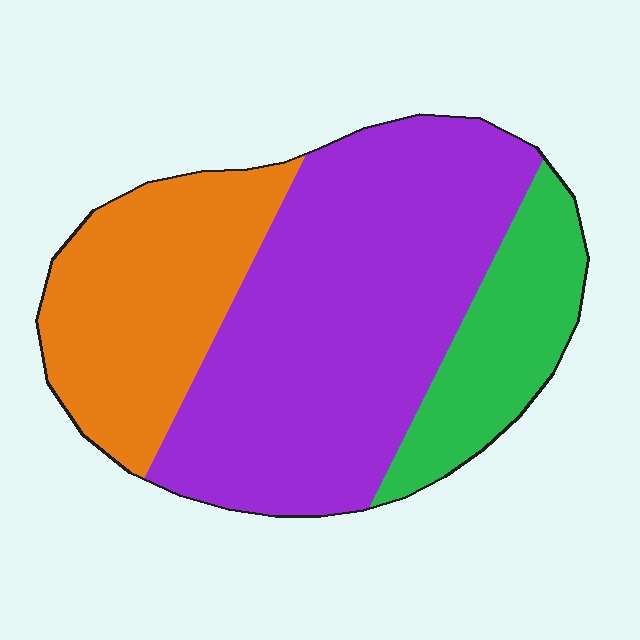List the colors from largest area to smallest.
From largest to smallest: purple, orange, green.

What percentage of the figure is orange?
Orange takes up about one quarter (1/4) of the figure.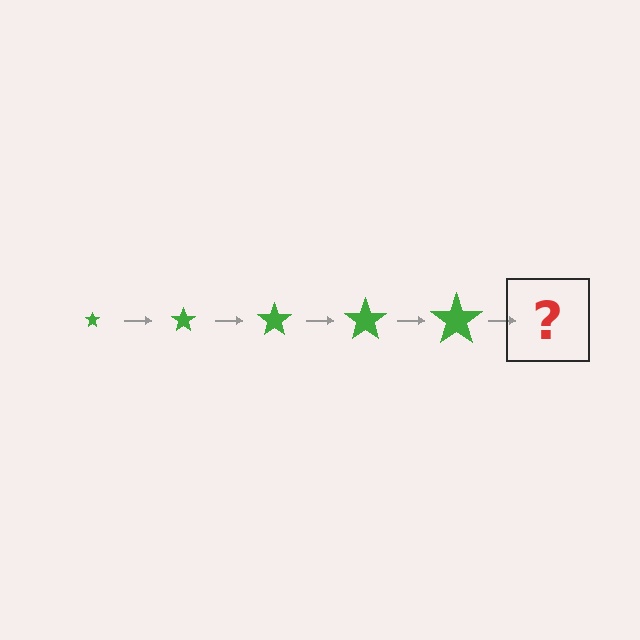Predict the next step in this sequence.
The next step is a green star, larger than the previous one.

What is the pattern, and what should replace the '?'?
The pattern is that the star gets progressively larger each step. The '?' should be a green star, larger than the previous one.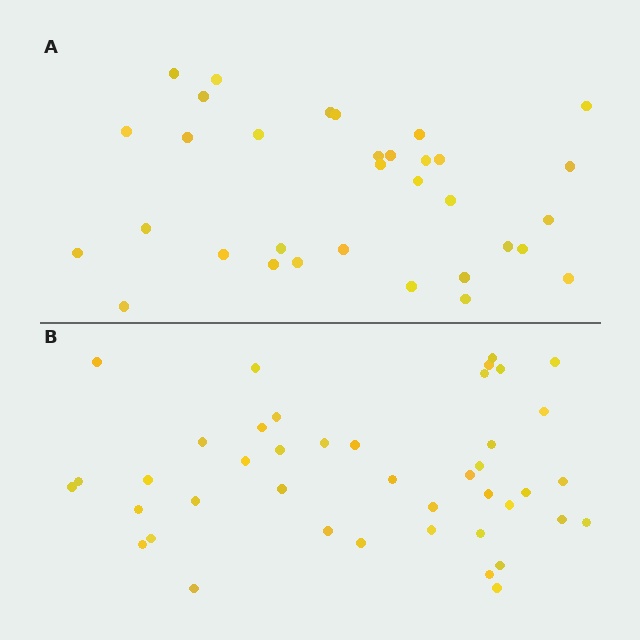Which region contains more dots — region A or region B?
Region B (the bottom region) has more dots.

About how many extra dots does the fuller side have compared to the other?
Region B has roughly 8 or so more dots than region A.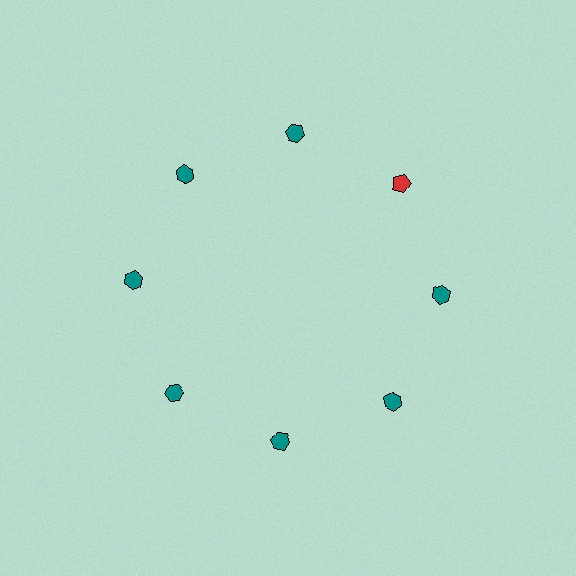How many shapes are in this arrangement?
There are 8 shapes arranged in a ring pattern.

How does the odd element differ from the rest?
It differs in both color (red instead of teal) and shape (pentagon instead of hexagon).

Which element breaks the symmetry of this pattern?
The red pentagon at roughly the 2 o'clock position breaks the symmetry. All other shapes are teal hexagons.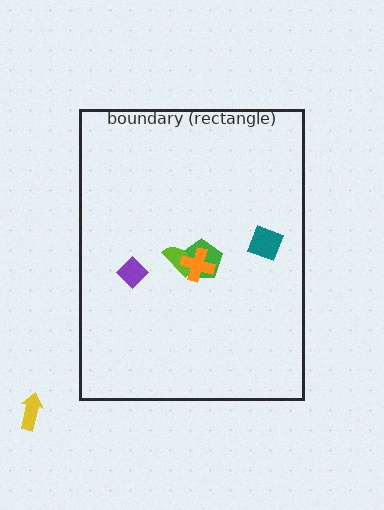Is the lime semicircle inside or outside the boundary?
Inside.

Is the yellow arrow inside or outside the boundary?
Outside.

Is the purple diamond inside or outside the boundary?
Inside.